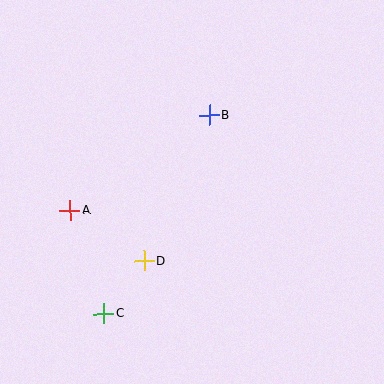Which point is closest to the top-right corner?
Point B is closest to the top-right corner.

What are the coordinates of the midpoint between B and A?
The midpoint between B and A is at (140, 163).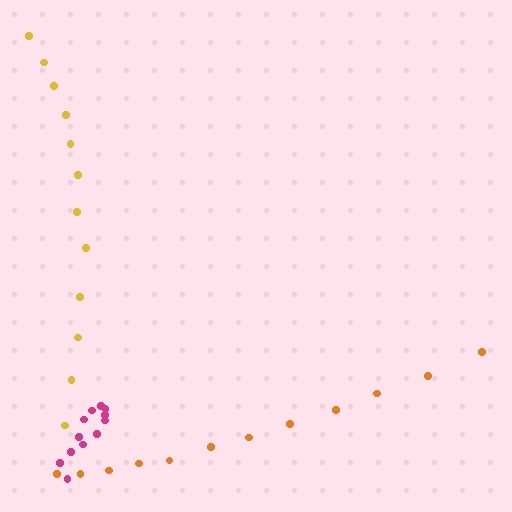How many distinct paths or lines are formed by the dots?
There are 3 distinct paths.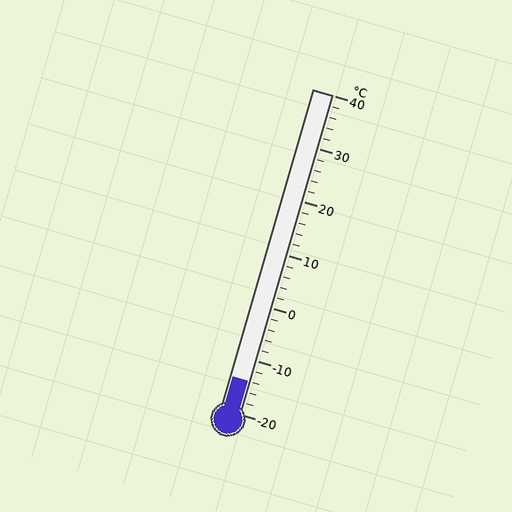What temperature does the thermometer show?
The thermometer shows approximately -14°C.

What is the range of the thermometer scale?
The thermometer scale ranges from -20°C to 40°C.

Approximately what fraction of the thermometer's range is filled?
The thermometer is filled to approximately 10% of its range.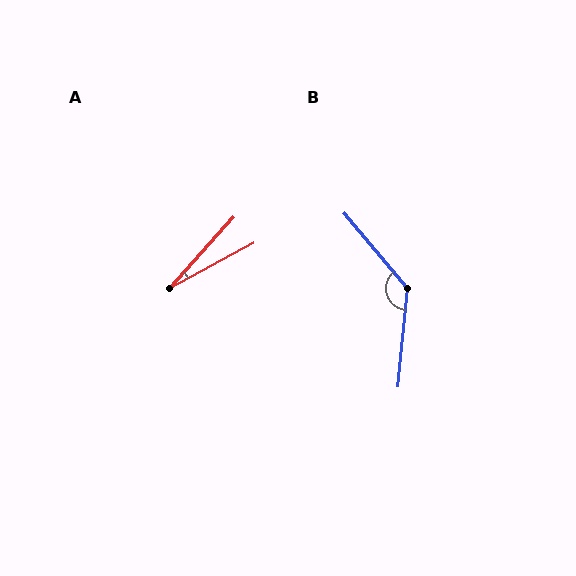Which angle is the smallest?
A, at approximately 20 degrees.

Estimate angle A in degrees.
Approximately 20 degrees.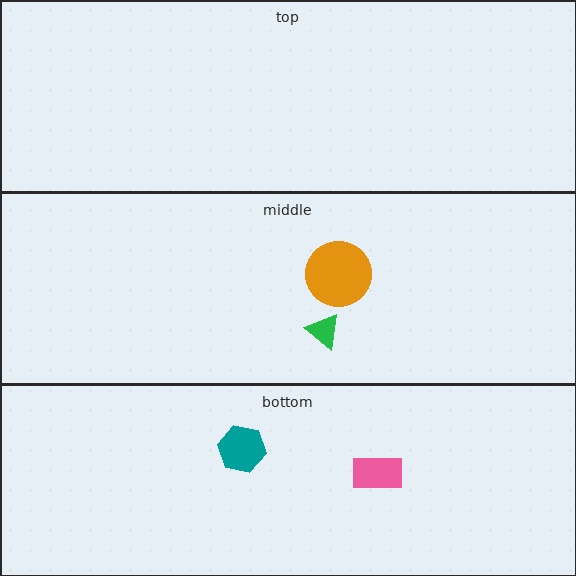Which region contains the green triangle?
The middle region.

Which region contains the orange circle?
The middle region.